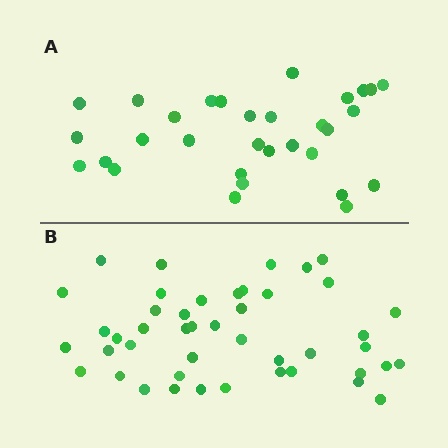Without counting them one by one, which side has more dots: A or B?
Region B (the bottom region) has more dots.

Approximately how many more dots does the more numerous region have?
Region B has approximately 15 more dots than region A.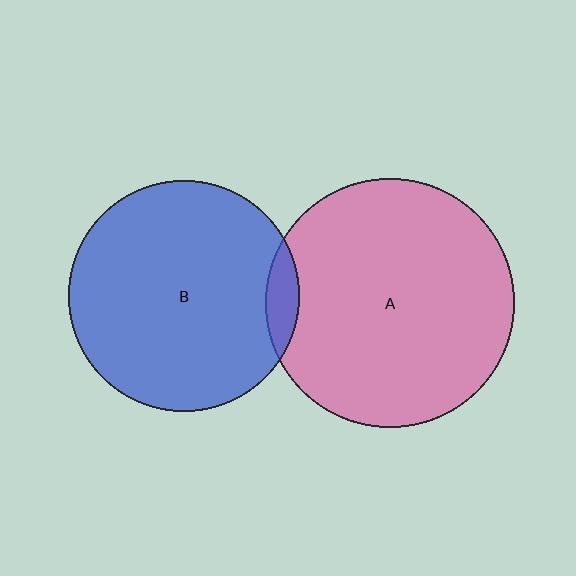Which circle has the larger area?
Circle A (pink).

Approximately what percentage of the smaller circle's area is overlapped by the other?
Approximately 5%.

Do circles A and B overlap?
Yes.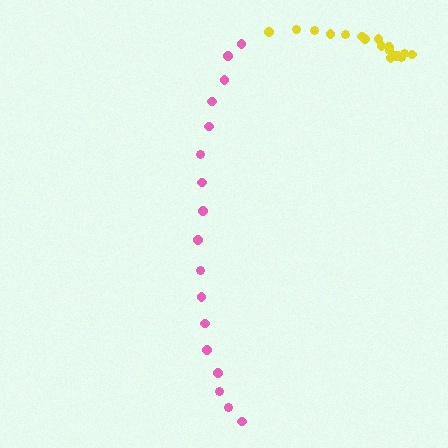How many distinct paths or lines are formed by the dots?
There are 2 distinct paths.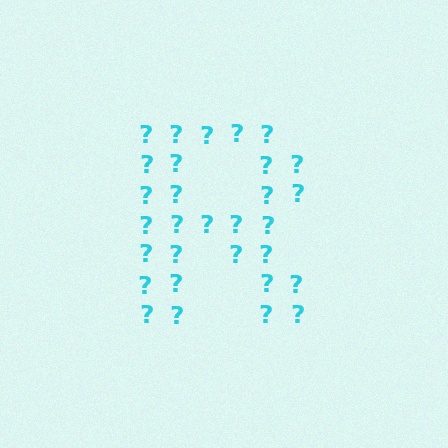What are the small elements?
The small elements are question marks.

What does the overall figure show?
The overall figure shows the letter R.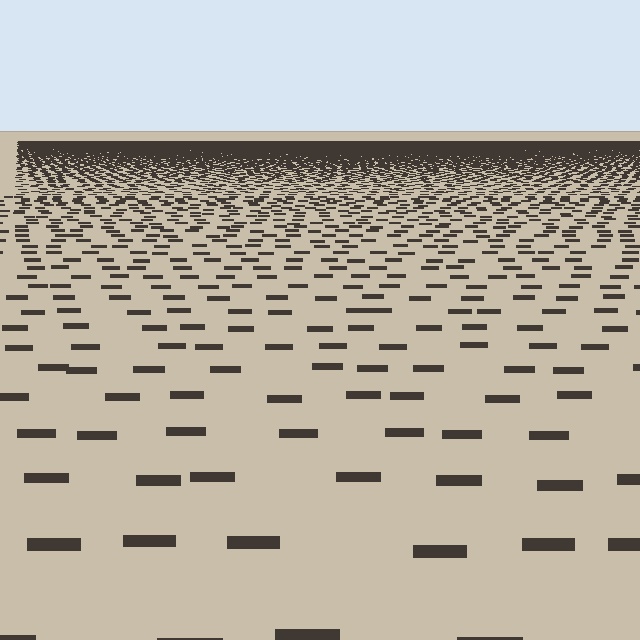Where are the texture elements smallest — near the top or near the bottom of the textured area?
Near the top.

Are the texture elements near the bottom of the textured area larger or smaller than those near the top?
Larger. Near the bottom, elements are closer to the viewer and appear at a bigger on-screen size.